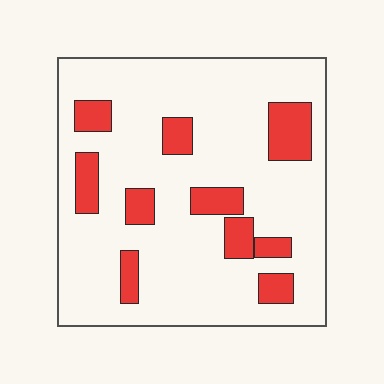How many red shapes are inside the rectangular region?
10.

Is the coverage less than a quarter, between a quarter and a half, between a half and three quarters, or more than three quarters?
Less than a quarter.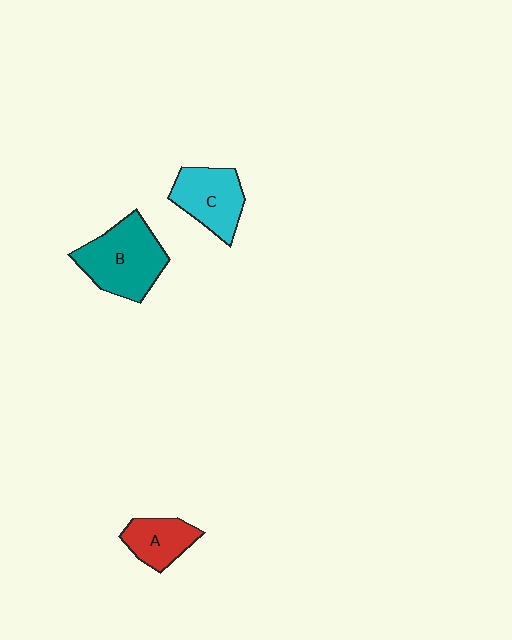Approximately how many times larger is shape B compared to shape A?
Approximately 1.8 times.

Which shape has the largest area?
Shape B (teal).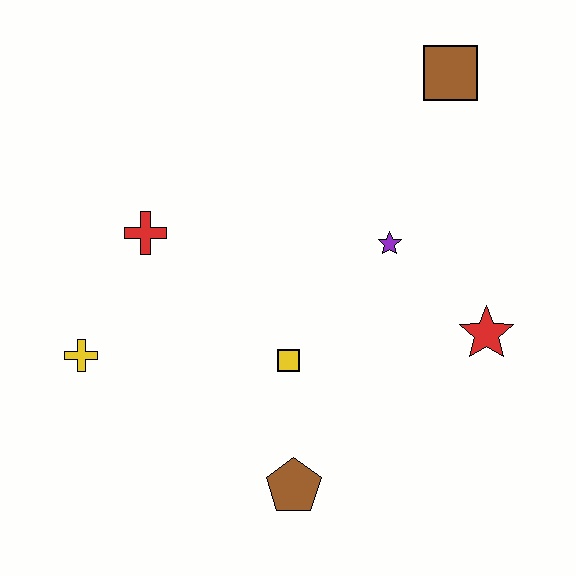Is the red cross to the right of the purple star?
No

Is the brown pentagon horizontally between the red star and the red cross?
Yes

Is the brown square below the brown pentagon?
No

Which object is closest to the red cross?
The yellow cross is closest to the red cross.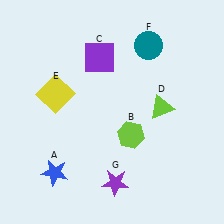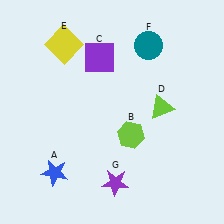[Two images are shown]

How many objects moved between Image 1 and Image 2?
1 object moved between the two images.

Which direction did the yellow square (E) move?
The yellow square (E) moved up.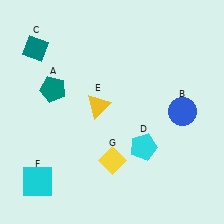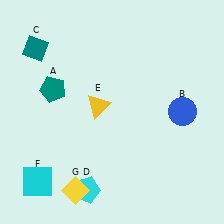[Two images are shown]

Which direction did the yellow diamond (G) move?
The yellow diamond (G) moved left.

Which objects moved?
The objects that moved are: the cyan pentagon (D), the yellow diamond (G).